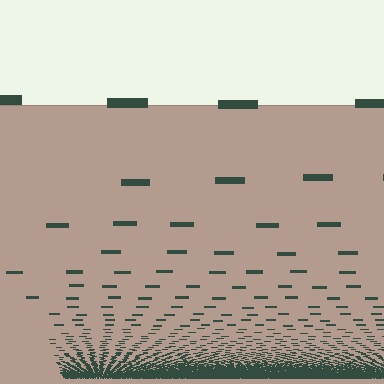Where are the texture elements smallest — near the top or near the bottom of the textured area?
Near the bottom.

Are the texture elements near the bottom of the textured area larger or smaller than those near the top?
Smaller. The gradient is inverted — elements near the bottom are smaller and denser.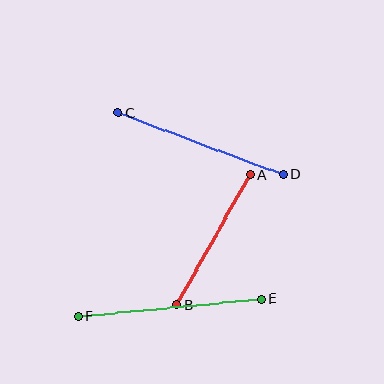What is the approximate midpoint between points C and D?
The midpoint is at approximately (201, 144) pixels.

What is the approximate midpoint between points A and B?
The midpoint is at approximately (214, 240) pixels.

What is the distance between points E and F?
The distance is approximately 184 pixels.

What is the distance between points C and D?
The distance is approximately 176 pixels.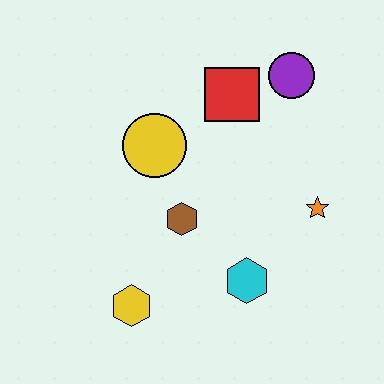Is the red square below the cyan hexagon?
No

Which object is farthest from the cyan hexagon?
The purple circle is farthest from the cyan hexagon.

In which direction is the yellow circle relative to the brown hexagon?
The yellow circle is above the brown hexagon.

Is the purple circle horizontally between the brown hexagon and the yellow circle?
No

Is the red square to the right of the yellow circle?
Yes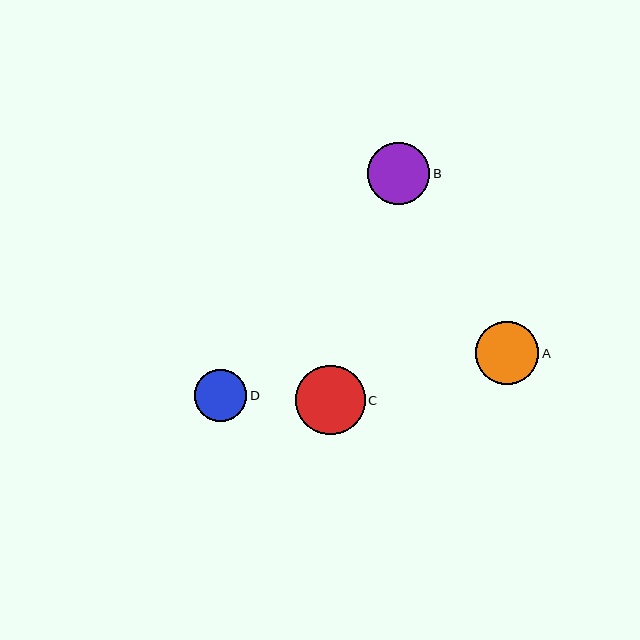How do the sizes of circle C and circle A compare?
Circle C and circle A are approximately the same size.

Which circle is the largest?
Circle C is the largest with a size of approximately 69 pixels.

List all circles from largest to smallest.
From largest to smallest: C, A, B, D.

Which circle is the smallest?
Circle D is the smallest with a size of approximately 52 pixels.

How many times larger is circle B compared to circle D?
Circle B is approximately 1.2 times the size of circle D.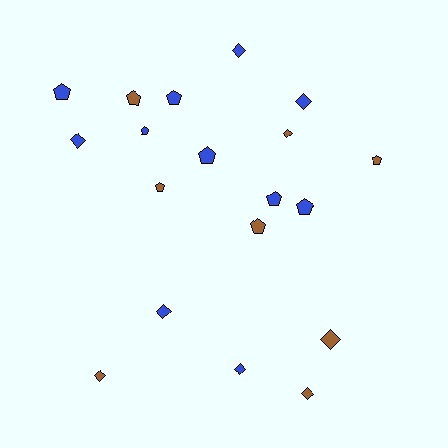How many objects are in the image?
There are 19 objects.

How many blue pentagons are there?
There are 6 blue pentagons.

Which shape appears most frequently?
Pentagon, with 10 objects.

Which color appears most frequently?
Blue, with 11 objects.